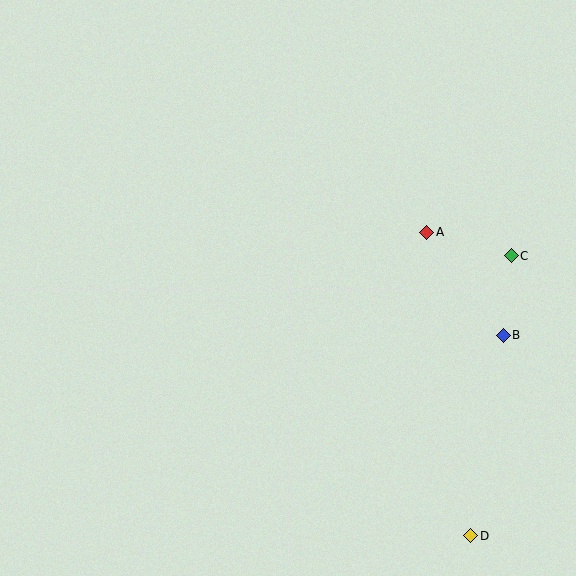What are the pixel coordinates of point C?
Point C is at (511, 256).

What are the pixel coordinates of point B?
Point B is at (503, 335).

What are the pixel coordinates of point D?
Point D is at (471, 536).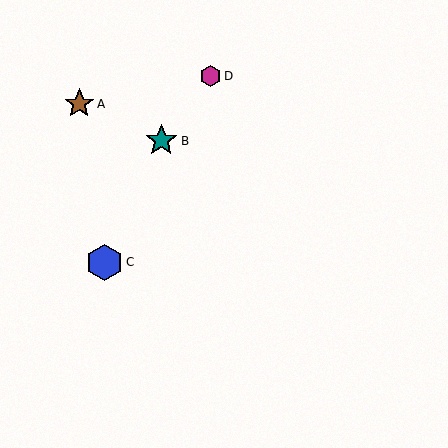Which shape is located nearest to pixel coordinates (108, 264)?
The blue hexagon (labeled C) at (104, 262) is nearest to that location.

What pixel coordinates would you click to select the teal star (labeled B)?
Click at (161, 141) to select the teal star B.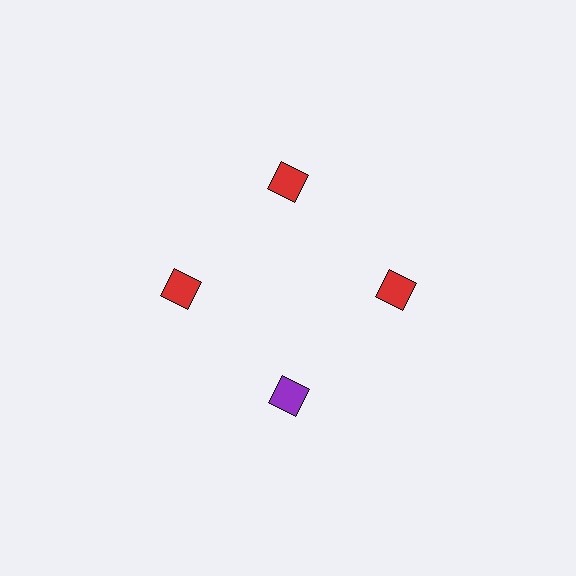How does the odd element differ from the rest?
It has a different color: purple instead of red.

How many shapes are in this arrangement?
There are 4 shapes arranged in a ring pattern.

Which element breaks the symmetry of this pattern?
The purple diamond at roughly the 6 o'clock position breaks the symmetry. All other shapes are red diamonds.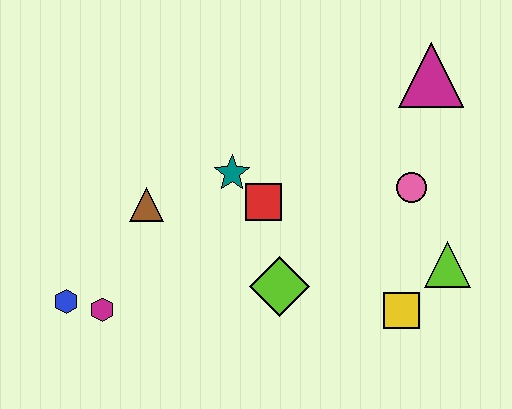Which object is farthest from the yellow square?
The blue hexagon is farthest from the yellow square.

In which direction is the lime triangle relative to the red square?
The lime triangle is to the right of the red square.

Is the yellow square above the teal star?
No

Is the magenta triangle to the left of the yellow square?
No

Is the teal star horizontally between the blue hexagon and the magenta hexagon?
No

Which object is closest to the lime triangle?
The yellow square is closest to the lime triangle.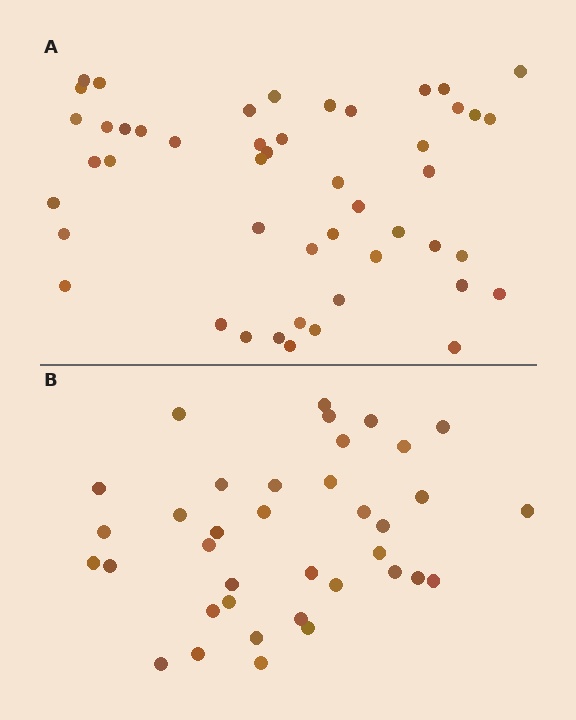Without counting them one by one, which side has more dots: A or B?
Region A (the top region) has more dots.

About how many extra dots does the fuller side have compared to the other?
Region A has roughly 12 or so more dots than region B.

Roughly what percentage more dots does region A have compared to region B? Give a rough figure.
About 30% more.